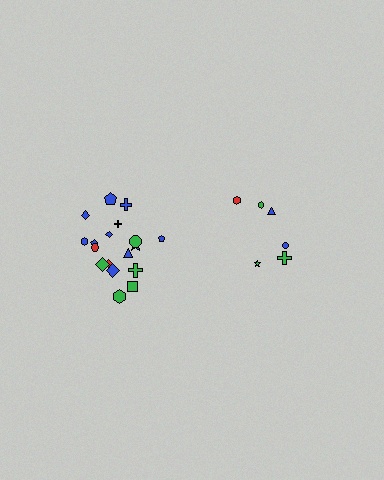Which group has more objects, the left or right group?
The left group.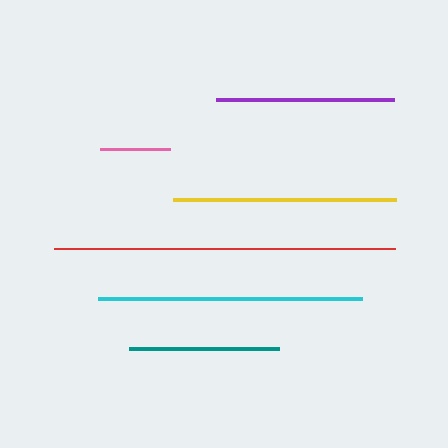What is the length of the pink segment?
The pink segment is approximately 70 pixels long.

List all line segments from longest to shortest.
From longest to shortest: red, cyan, yellow, purple, teal, pink.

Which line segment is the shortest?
The pink line is the shortest at approximately 70 pixels.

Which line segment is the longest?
The red line is the longest at approximately 341 pixels.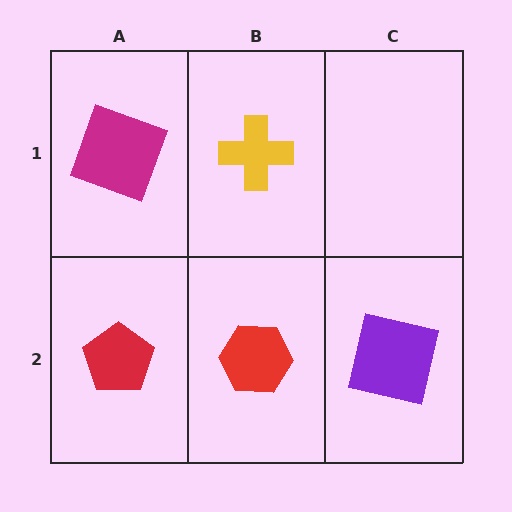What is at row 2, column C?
A purple square.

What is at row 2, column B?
A red hexagon.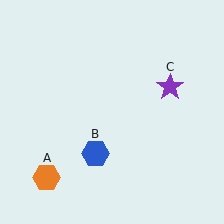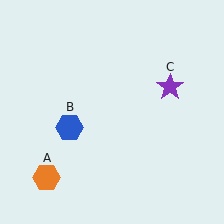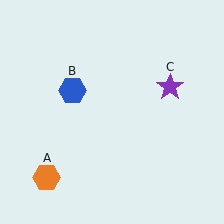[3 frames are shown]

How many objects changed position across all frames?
1 object changed position: blue hexagon (object B).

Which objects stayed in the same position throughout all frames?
Orange hexagon (object A) and purple star (object C) remained stationary.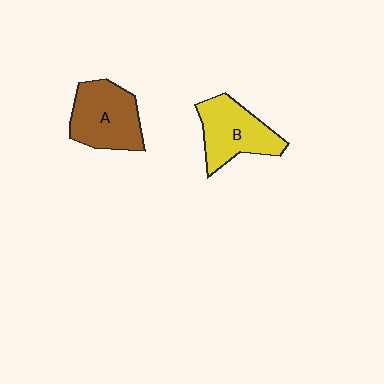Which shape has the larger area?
Shape A (brown).